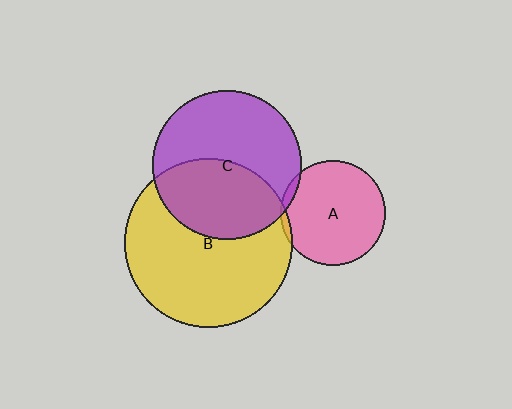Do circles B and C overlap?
Yes.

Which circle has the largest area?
Circle B (yellow).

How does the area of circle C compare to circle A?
Approximately 2.0 times.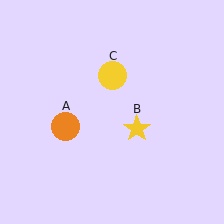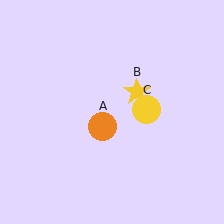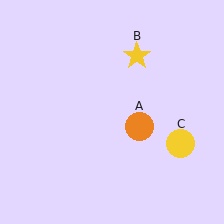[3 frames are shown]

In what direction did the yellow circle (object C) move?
The yellow circle (object C) moved down and to the right.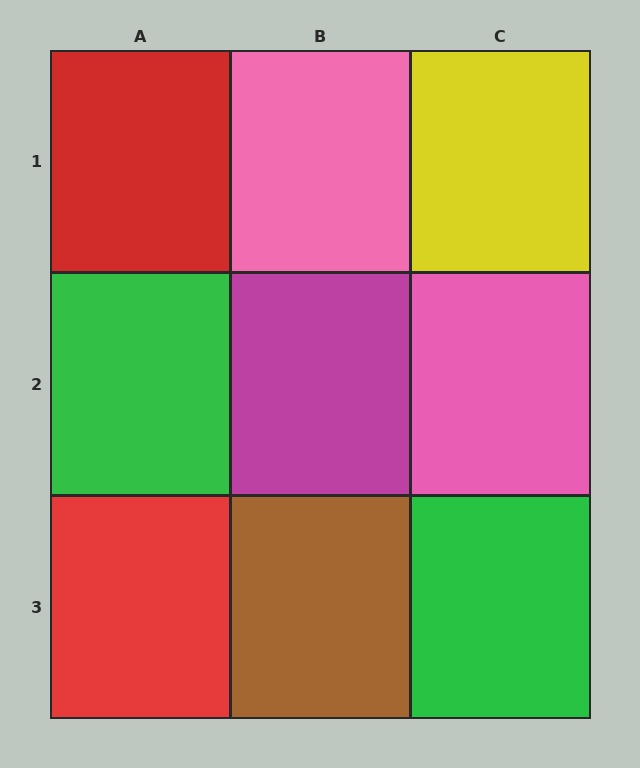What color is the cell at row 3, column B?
Brown.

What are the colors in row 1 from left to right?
Red, pink, yellow.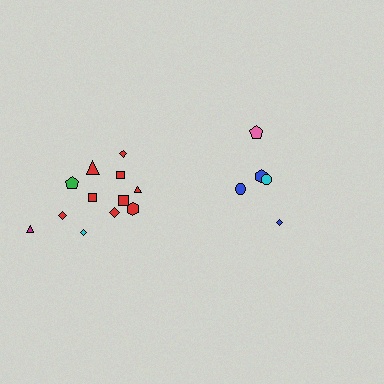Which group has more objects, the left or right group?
The left group.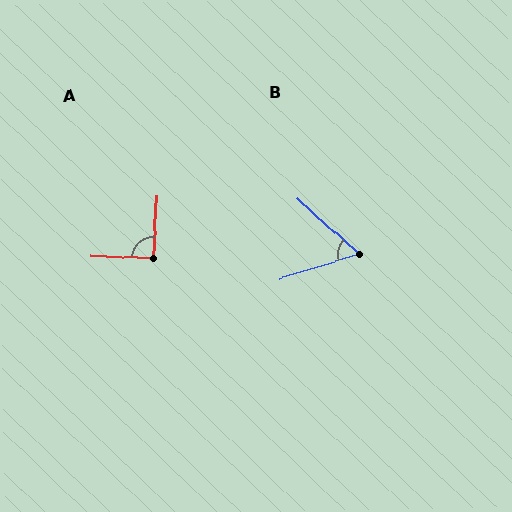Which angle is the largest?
A, at approximately 91 degrees.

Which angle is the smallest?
B, at approximately 59 degrees.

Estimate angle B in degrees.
Approximately 59 degrees.